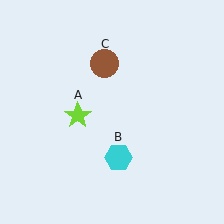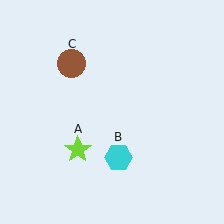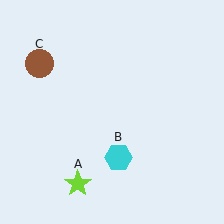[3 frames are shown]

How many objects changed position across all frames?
2 objects changed position: lime star (object A), brown circle (object C).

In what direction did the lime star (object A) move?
The lime star (object A) moved down.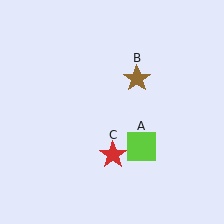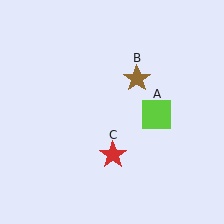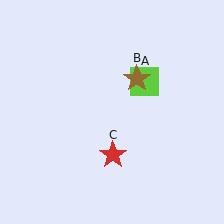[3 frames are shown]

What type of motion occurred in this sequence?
The lime square (object A) rotated counterclockwise around the center of the scene.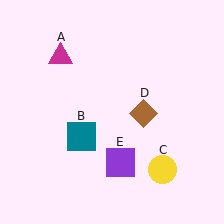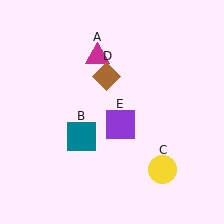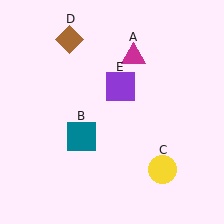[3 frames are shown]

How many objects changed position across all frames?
3 objects changed position: magenta triangle (object A), brown diamond (object D), purple square (object E).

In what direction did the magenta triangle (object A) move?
The magenta triangle (object A) moved right.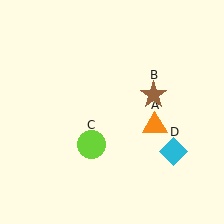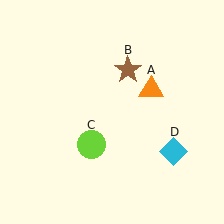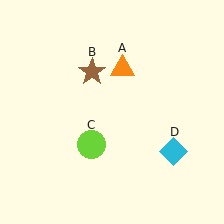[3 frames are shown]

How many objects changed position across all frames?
2 objects changed position: orange triangle (object A), brown star (object B).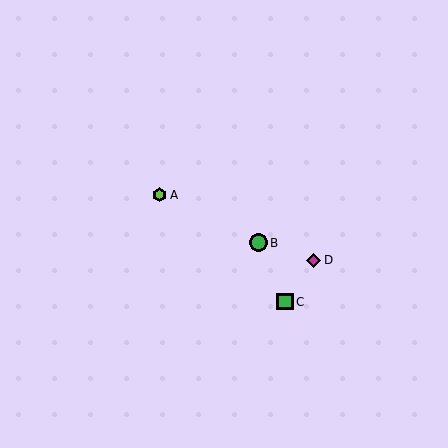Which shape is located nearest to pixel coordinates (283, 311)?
The green square (labeled C) at (285, 302) is nearest to that location.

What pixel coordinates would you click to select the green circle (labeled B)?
Click at (258, 243) to select the green circle B.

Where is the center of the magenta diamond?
The center of the magenta diamond is at (314, 260).